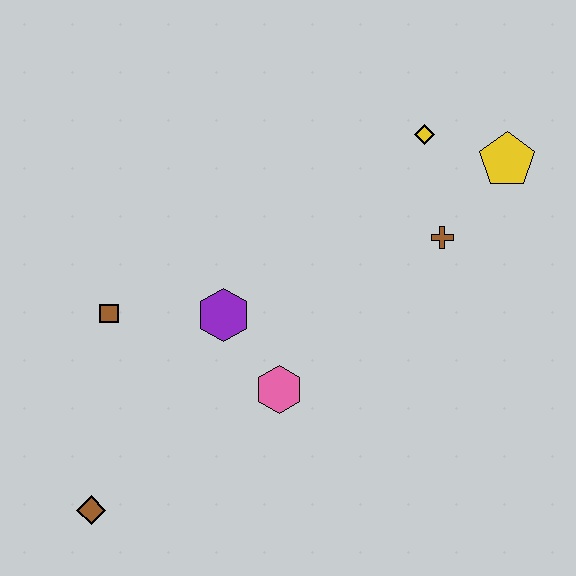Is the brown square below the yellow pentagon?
Yes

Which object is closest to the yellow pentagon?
The yellow diamond is closest to the yellow pentagon.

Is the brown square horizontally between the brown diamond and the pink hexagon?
Yes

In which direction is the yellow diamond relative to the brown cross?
The yellow diamond is above the brown cross.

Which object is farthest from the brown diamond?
The yellow pentagon is farthest from the brown diamond.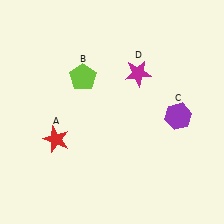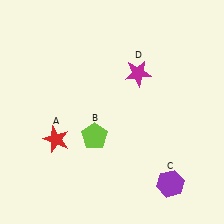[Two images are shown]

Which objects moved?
The objects that moved are: the lime pentagon (B), the purple hexagon (C).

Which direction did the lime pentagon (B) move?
The lime pentagon (B) moved down.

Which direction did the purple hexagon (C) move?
The purple hexagon (C) moved down.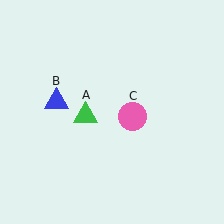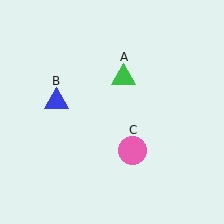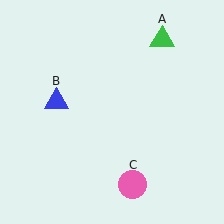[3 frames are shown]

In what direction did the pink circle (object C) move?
The pink circle (object C) moved down.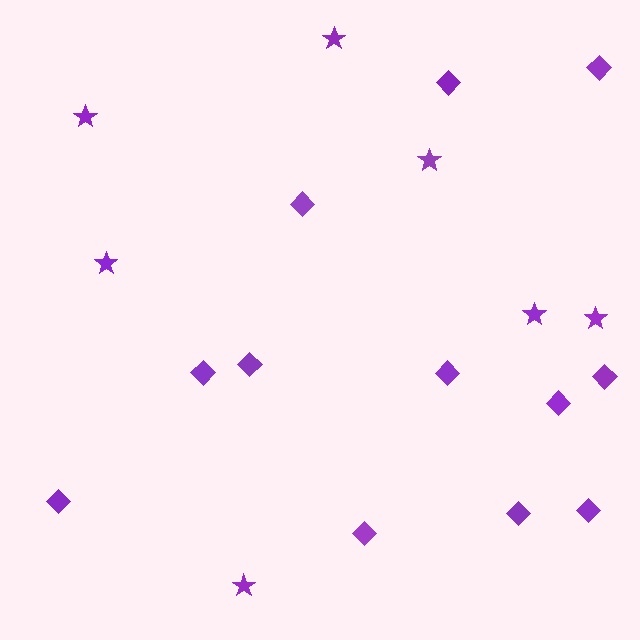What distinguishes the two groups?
There are 2 groups: one group of diamonds (12) and one group of stars (7).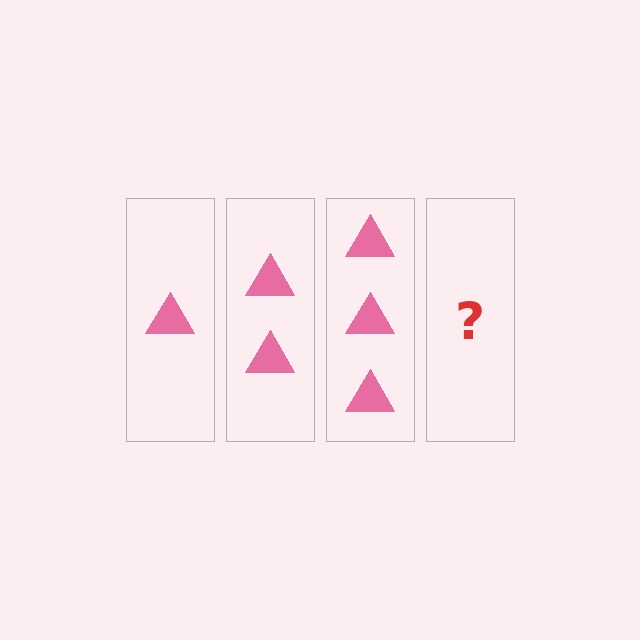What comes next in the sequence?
The next element should be 4 triangles.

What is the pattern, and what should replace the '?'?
The pattern is that each step adds one more triangle. The '?' should be 4 triangles.